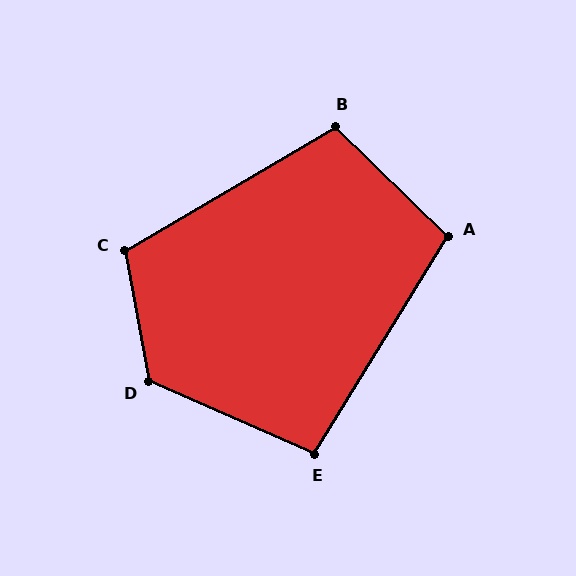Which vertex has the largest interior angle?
D, at approximately 124 degrees.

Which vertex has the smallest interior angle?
E, at approximately 98 degrees.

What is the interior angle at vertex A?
Approximately 103 degrees (obtuse).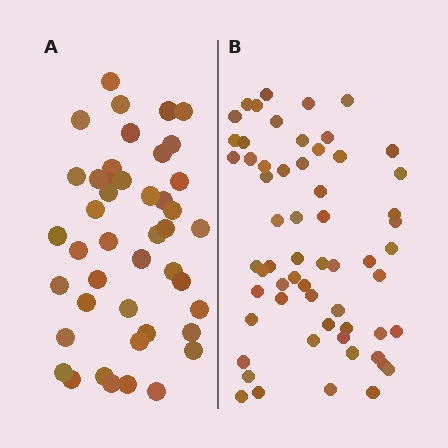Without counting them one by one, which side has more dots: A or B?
Region B (the right region) has more dots.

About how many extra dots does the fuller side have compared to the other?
Region B has approximately 15 more dots than region A.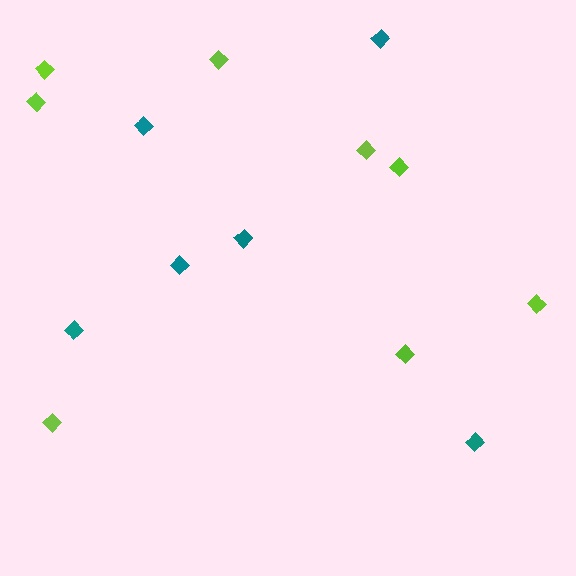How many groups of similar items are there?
There are 2 groups: one group of lime diamonds (8) and one group of teal diamonds (6).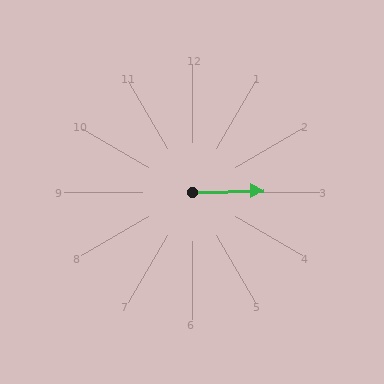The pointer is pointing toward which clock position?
Roughly 3 o'clock.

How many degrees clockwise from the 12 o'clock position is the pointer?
Approximately 89 degrees.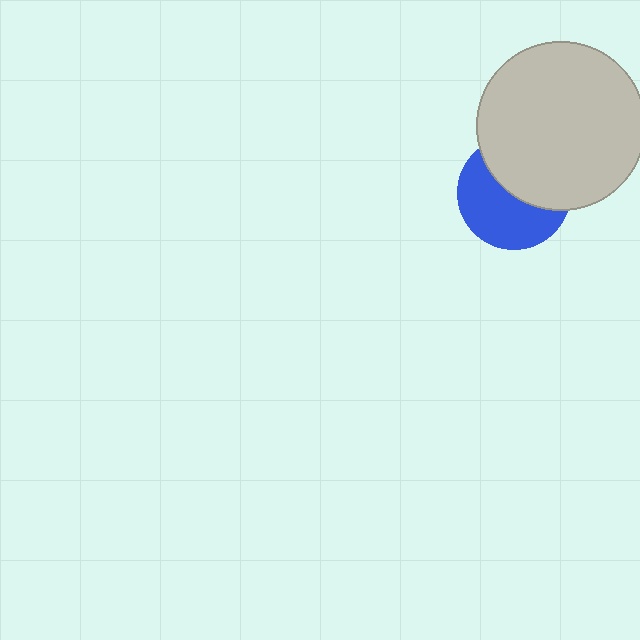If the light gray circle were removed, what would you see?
You would see the complete blue circle.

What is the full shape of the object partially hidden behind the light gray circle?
The partially hidden object is a blue circle.